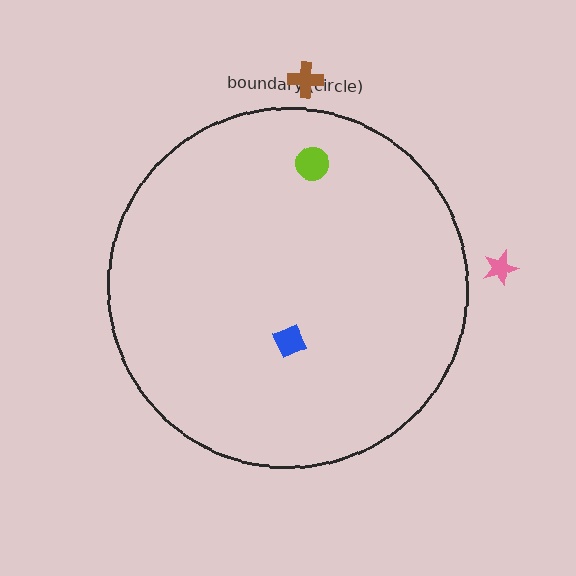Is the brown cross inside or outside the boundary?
Outside.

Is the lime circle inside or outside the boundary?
Inside.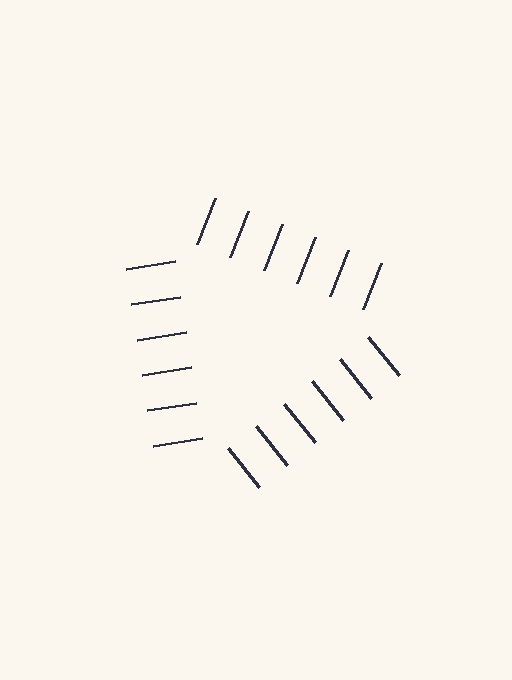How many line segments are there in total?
18 — 6 along each of the 3 edges.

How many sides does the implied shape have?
3 sides — the line-ends trace a triangle.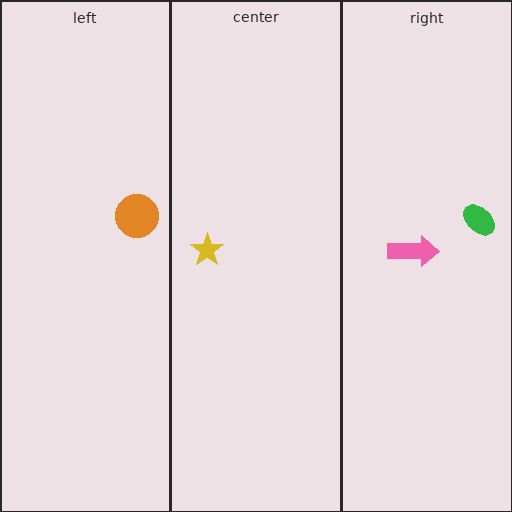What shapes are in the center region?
The yellow star.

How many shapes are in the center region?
1.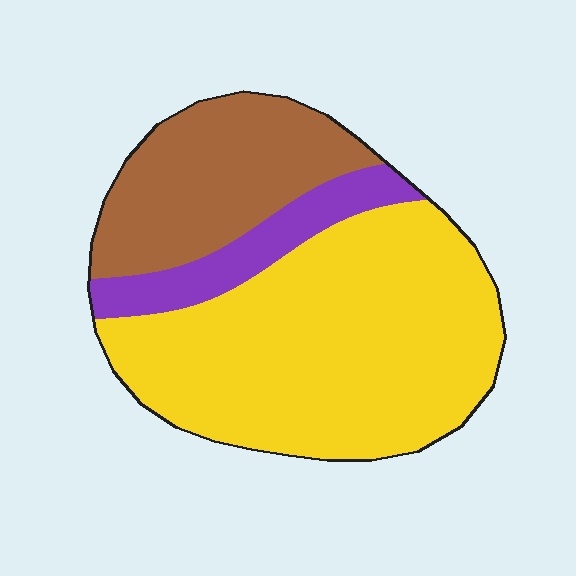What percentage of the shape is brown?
Brown takes up about one quarter (1/4) of the shape.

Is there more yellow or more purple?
Yellow.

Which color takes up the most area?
Yellow, at roughly 60%.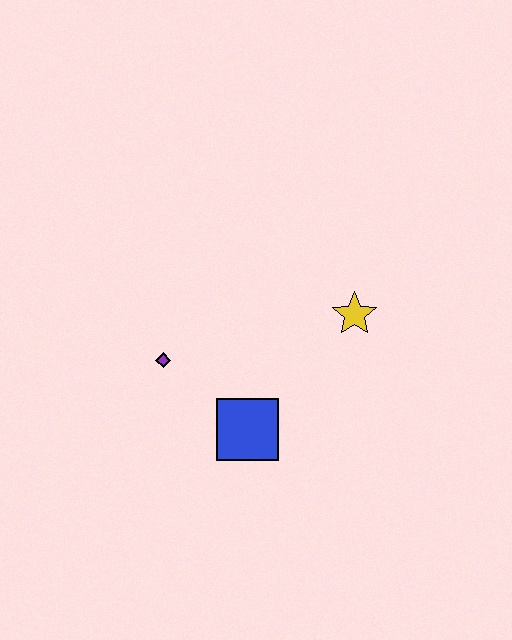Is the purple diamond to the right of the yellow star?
No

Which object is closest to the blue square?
The purple diamond is closest to the blue square.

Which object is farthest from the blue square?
The yellow star is farthest from the blue square.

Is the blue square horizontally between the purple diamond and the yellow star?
Yes